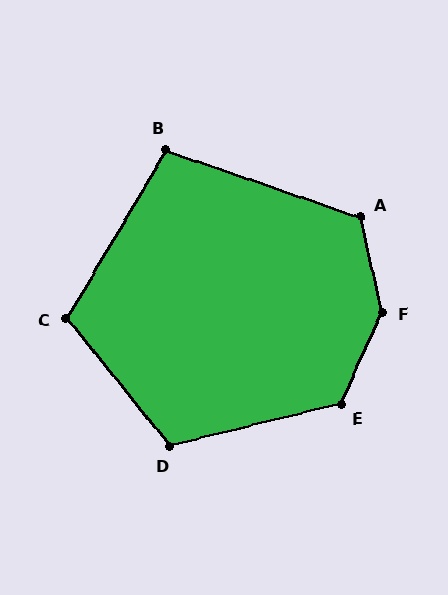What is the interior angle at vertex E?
Approximately 128 degrees (obtuse).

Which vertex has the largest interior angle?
F, at approximately 144 degrees.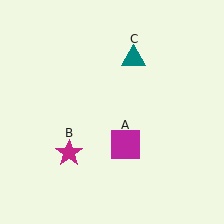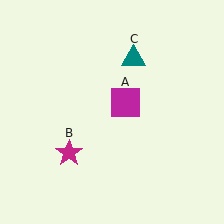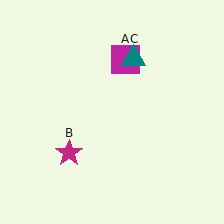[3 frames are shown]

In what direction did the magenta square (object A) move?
The magenta square (object A) moved up.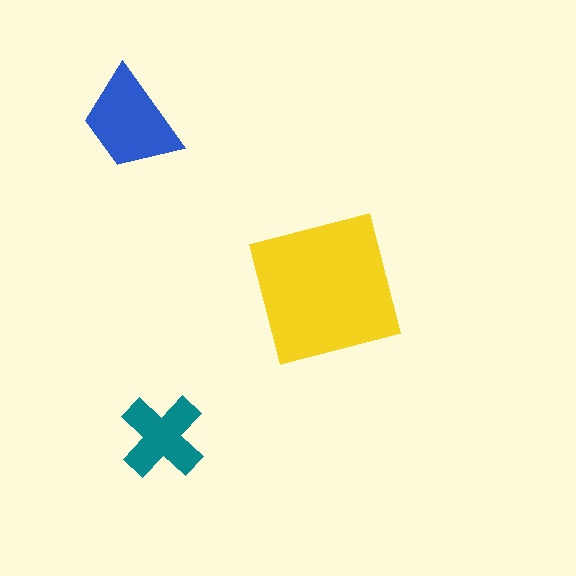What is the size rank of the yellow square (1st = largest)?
1st.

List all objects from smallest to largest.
The teal cross, the blue trapezoid, the yellow square.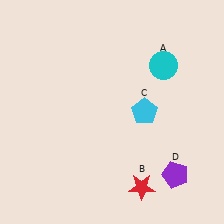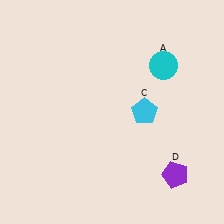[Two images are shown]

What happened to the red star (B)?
The red star (B) was removed in Image 2. It was in the bottom-right area of Image 1.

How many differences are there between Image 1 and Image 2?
There is 1 difference between the two images.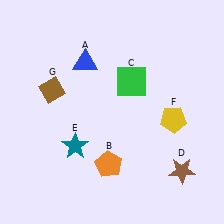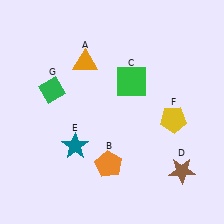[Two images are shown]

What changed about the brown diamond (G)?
In Image 1, G is brown. In Image 2, it changed to green.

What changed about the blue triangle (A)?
In Image 1, A is blue. In Image 2, it changed to orange.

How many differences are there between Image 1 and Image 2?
There are 2 differences between the two images.